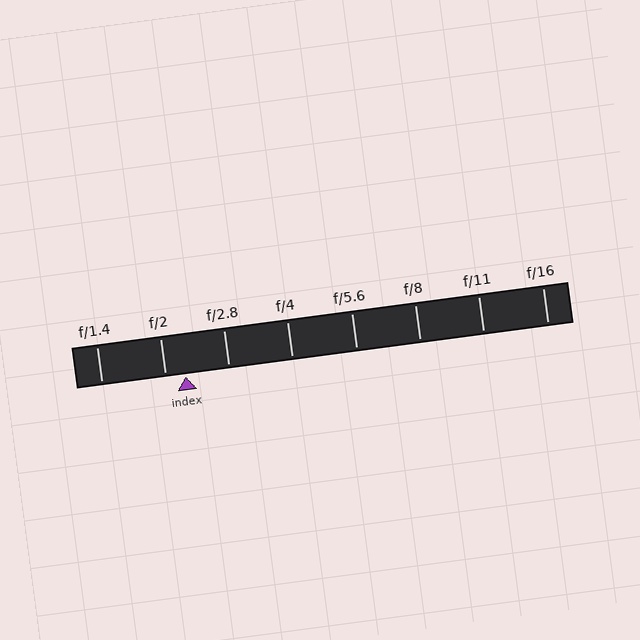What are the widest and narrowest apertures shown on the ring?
The widest aperture shown is f/1.4 and the narrowest is f/16.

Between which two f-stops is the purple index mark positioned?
The index mark is between f/2 and f/2.8.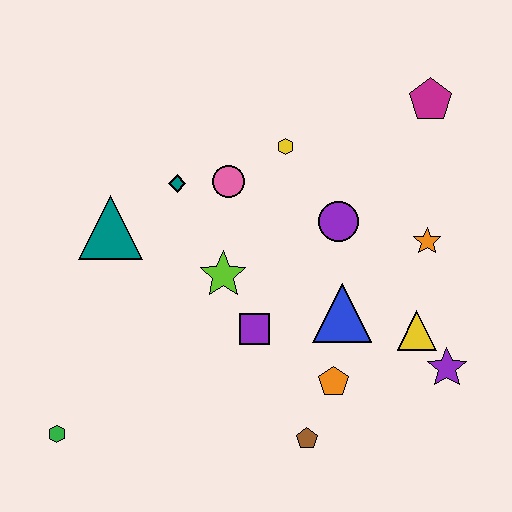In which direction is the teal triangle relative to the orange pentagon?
The teal triangle is to the left of the orange pentagon.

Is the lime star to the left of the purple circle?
Yes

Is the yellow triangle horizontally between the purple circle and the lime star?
No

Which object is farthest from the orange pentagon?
The magenta pentagon is farthest from the orange pentagon.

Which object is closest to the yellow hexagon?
The pink circle is closest to the yellow hexagon.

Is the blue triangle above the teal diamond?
No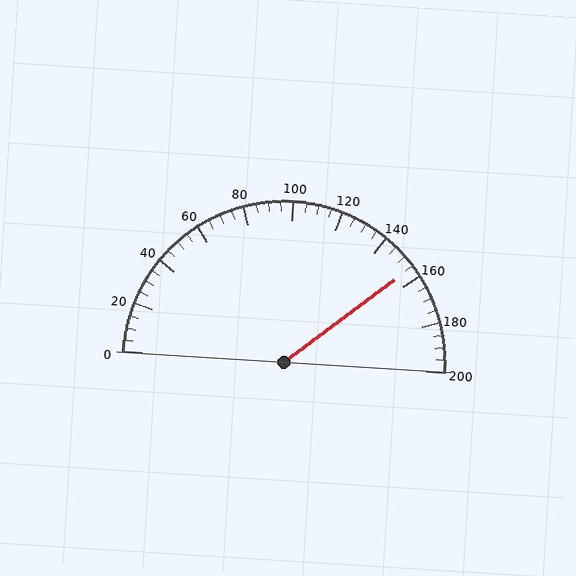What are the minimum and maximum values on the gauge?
The gauge ranges from 0 to 200.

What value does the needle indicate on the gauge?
The needle indicates approximately 155.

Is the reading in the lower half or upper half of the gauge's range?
The reading is in the upper half of the range (0 to 200).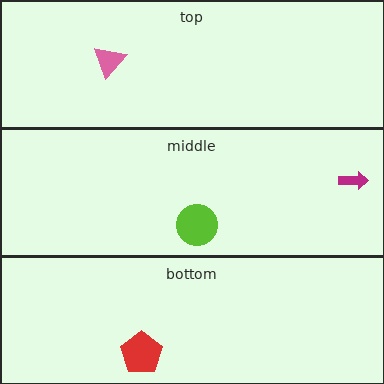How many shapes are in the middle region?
2.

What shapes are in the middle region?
The magenta arrow, the lime circle.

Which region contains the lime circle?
The middle region.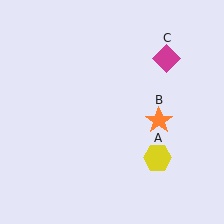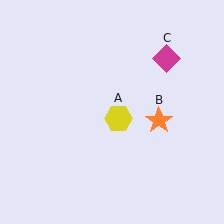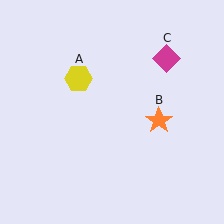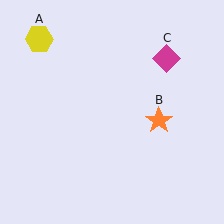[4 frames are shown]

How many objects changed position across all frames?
1 object changed position: yellow hexagon (object A).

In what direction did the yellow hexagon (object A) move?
The yellow hexagon (object A) moved up and to the left.